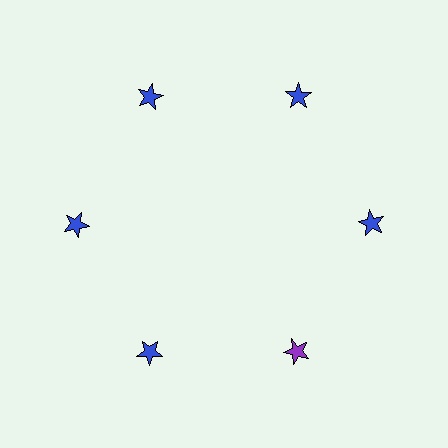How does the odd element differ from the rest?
It has a different color: purple instead of blue.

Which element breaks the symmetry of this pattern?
The purple star at roughly the 5 o'clock position breaks the symmetry. All other shapes are blue stars.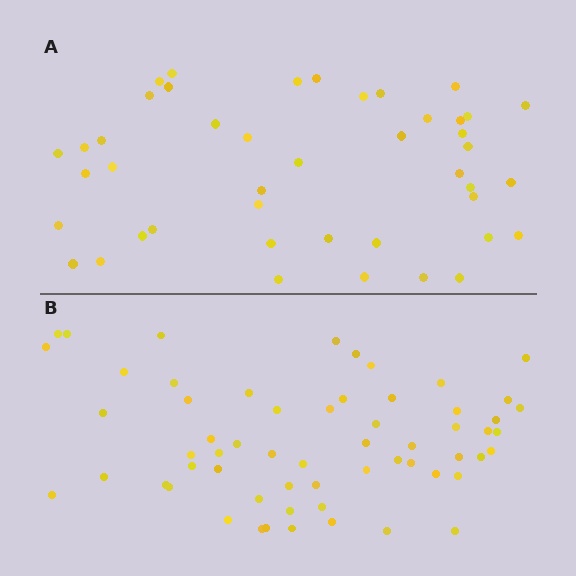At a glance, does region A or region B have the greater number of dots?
Region B (the bottom region) has more dots.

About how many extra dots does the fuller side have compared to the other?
Region B has approximately 15 more dots than region A.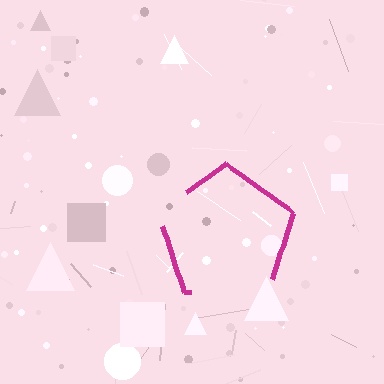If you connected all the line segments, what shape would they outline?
They would outline a pentagon.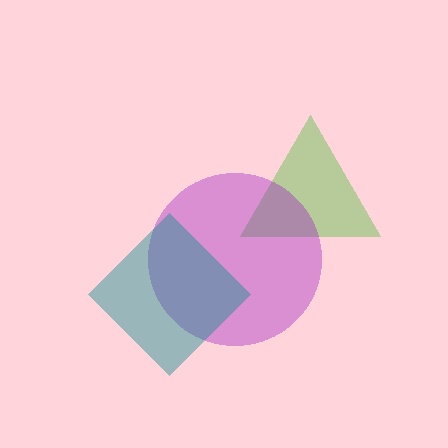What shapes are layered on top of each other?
The layered shapes are: a lime triangle, a purple circle, a teal diamond.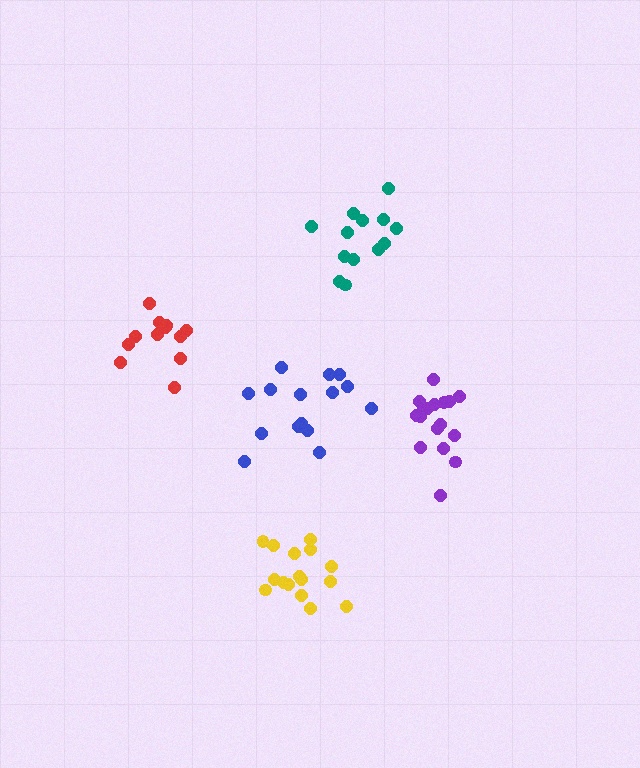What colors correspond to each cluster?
The clusters are colored: teal, yellow, red, blue, purple.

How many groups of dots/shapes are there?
There are 5 groups.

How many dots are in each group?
Group 1: 13 dots, Group 2: 16 dots, Group 3: 12 dots, Group 4: 15 dots, Group 5: 17 dots (73 total).